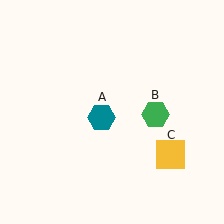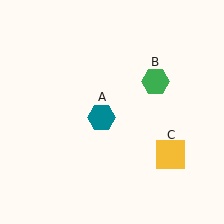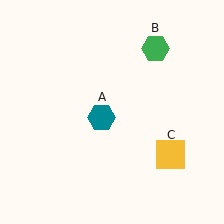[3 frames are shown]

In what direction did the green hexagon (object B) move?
The green hexagon (object B) moved up.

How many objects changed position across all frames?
1 object changed position: green hexagon (object B).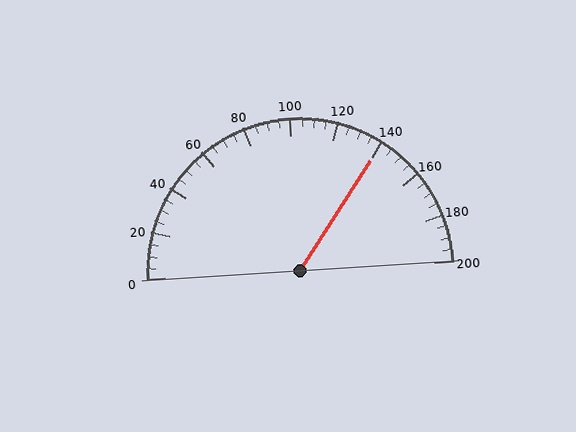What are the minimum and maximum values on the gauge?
The gauge ranges from 0 to 200.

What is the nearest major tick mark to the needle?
The nearest major tick mark is 140.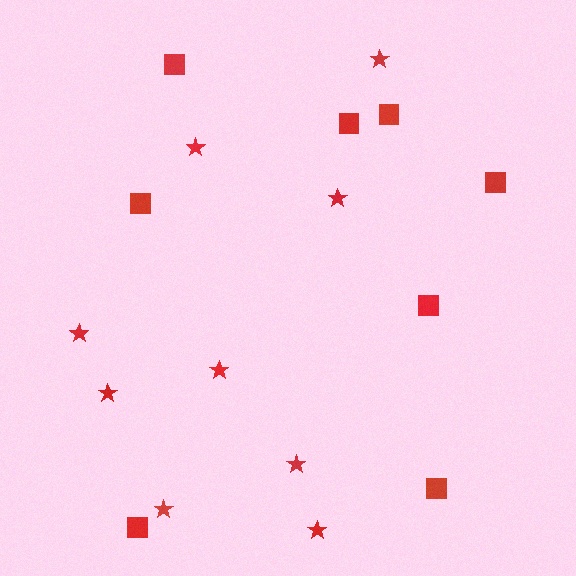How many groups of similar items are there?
There are 2 groups: one group of squares (8) and one group of stars (9).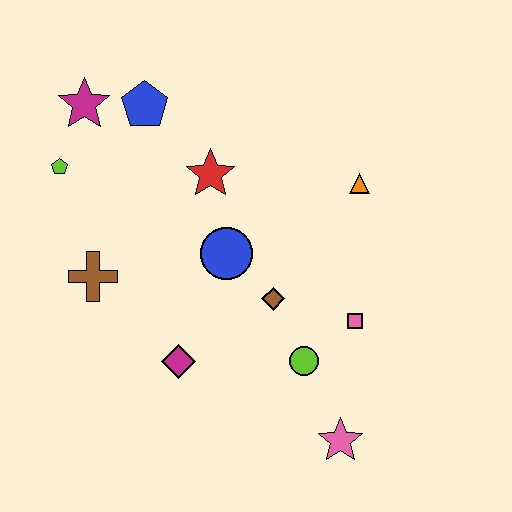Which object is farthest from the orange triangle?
The lime pentagon is farthest from the orange triangle.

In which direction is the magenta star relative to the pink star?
The magenta star is above the pink star.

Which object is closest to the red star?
The blue circle is closest to the red star.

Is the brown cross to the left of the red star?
Yes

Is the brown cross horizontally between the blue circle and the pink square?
No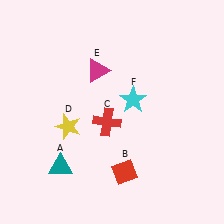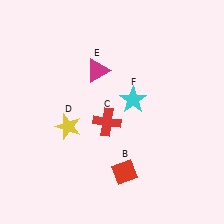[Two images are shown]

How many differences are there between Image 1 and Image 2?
There is 1 difference between the two images.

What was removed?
The teal triangle (A) was removed in Image 2.